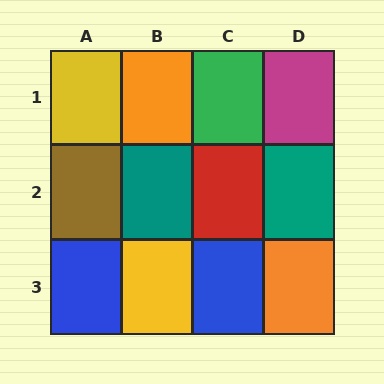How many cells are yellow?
2 cells are yellow.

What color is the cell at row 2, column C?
Red.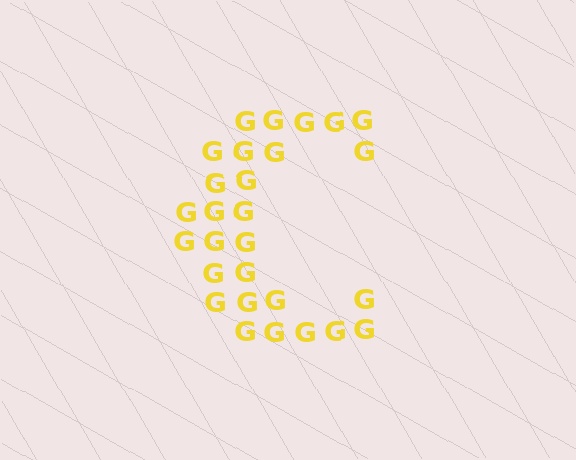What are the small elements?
The small elements are letter G's.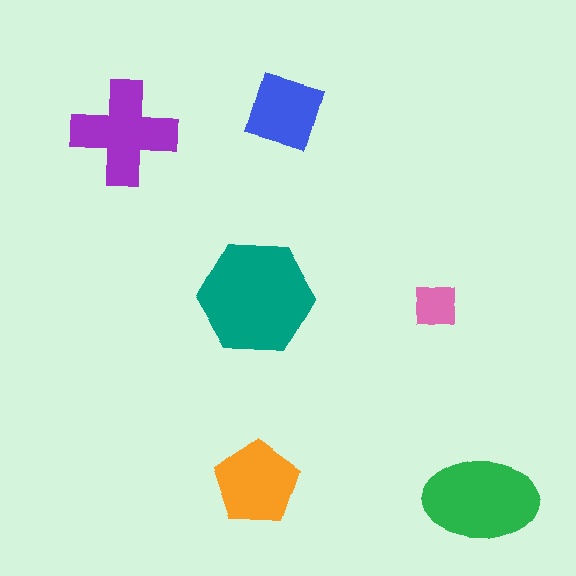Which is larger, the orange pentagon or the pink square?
The orange pentagon.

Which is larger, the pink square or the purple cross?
The purple cross.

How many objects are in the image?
There are 6 objects in the image.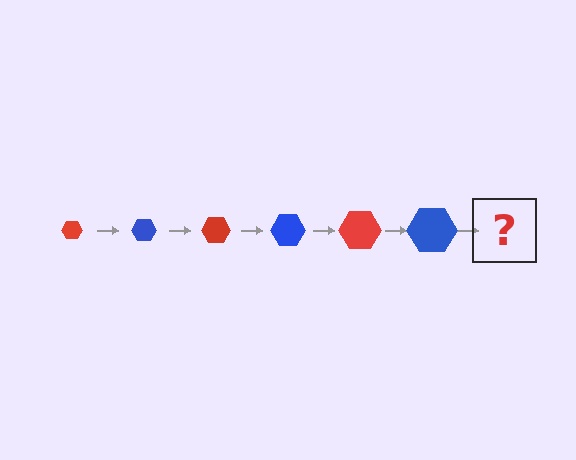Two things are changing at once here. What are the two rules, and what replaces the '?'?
The two rules are that the hexagon grows larger each step and the color cycles through red and blue. The '?' should be a red hexagon, larger than the previous one.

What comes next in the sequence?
The next element should be a red hexagon, larger than the previous one.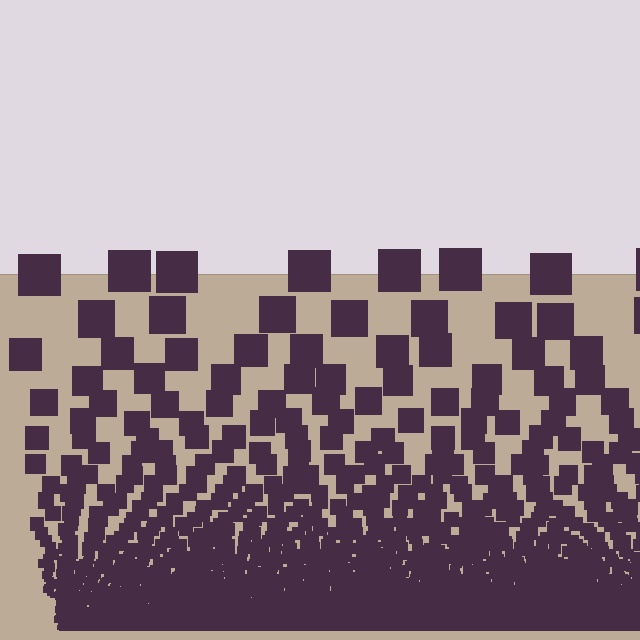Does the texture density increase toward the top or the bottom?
Density increases toward the bottom.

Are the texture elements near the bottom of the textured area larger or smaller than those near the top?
Smaller. The gradient is inverted — elements near the bottom are smaller and denser.